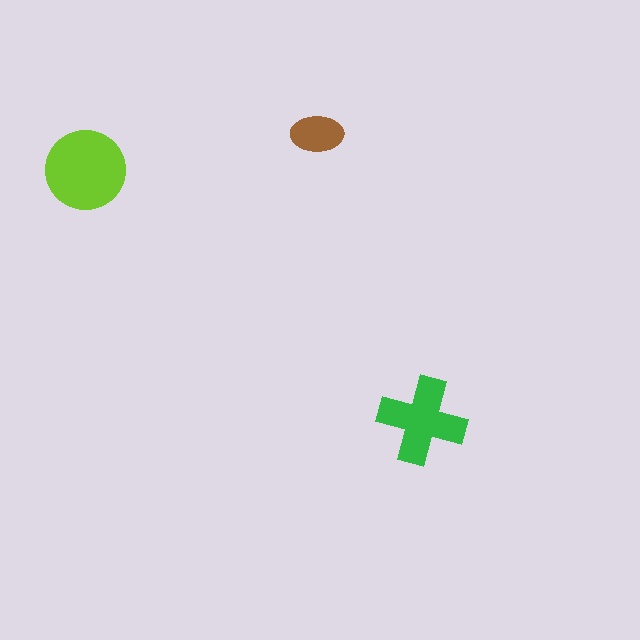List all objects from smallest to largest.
The brown ellipse, the green cross, the lime circle.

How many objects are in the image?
There are 3 objects in the image.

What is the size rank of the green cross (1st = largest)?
2nd.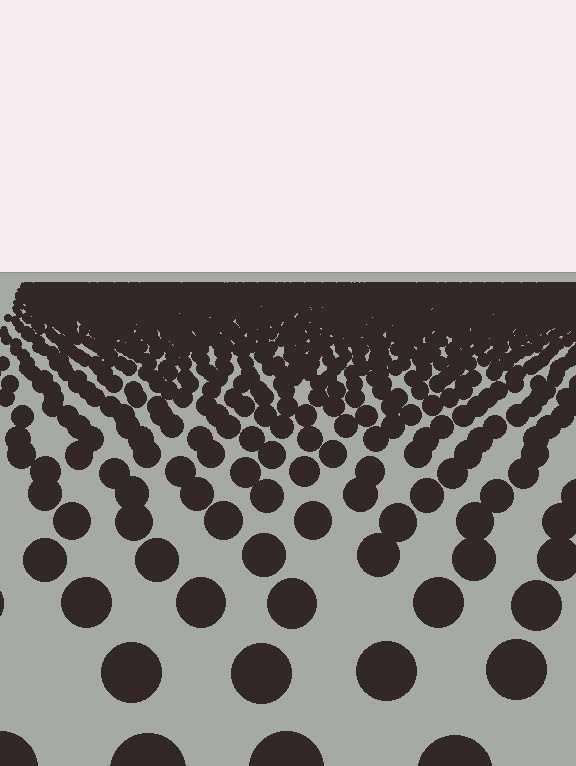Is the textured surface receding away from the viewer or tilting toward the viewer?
The surface is receding away from the viewer. Texture elements get smaller and denser toward the top.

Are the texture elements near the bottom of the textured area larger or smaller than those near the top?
Larger. Near the bottom, elements are closer to the viewer and appear at a bigger on-screen size.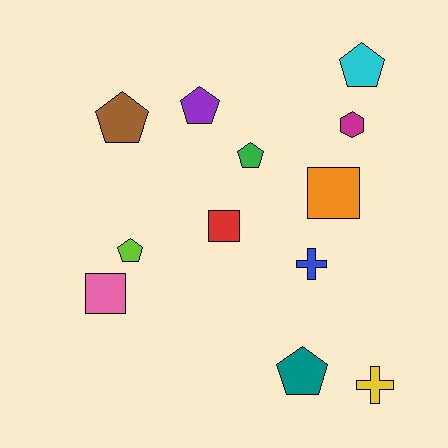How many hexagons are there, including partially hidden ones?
There is 1 hexagon.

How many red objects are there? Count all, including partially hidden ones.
There is 1 red object.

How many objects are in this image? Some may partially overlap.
There are 12 objects.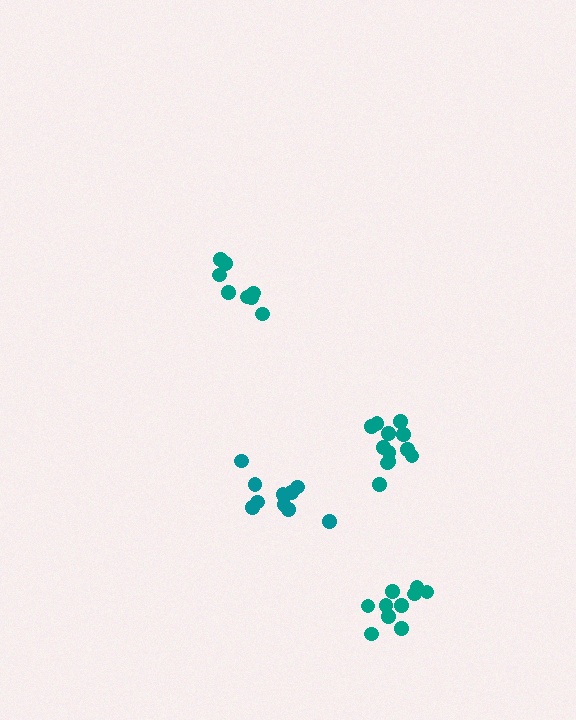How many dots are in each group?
Group 1: 10 dots, Group 2: 12 dots, Group 3: 10 dots, Group 4: 8 dots (40 total).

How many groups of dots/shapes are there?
There are 4 groups.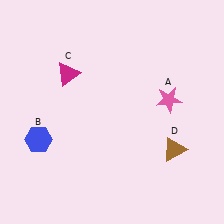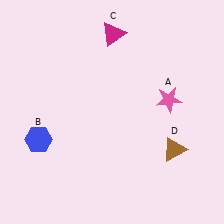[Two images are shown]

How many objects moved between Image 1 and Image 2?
1 object moved between the two images.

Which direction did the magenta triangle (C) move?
The magenta triangle (C) moved right.